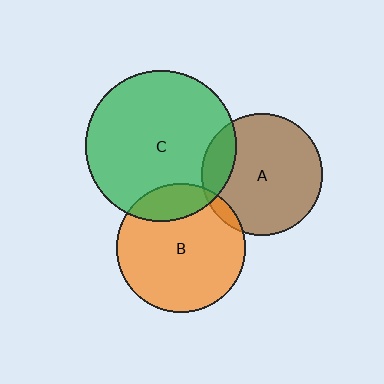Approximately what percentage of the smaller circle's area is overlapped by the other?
Approximately 5%.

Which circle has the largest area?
Circle C (green).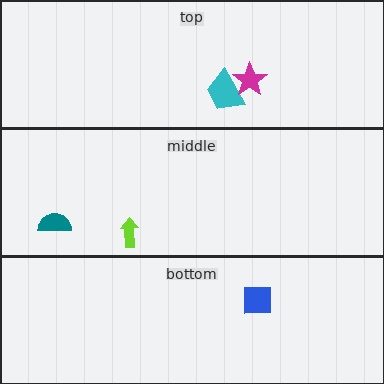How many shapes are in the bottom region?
1.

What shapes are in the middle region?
The lime arrow, the teal semicircle.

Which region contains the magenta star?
The top region.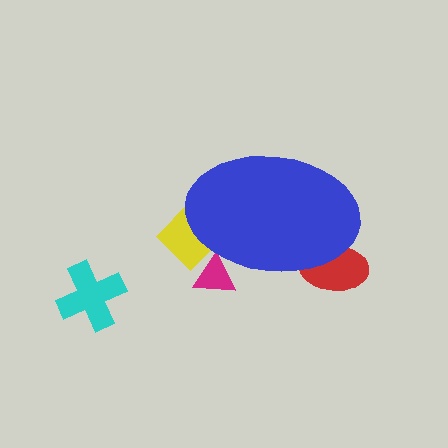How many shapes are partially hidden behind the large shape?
3 shapes are partially hidden.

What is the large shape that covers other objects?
A blue ellipse.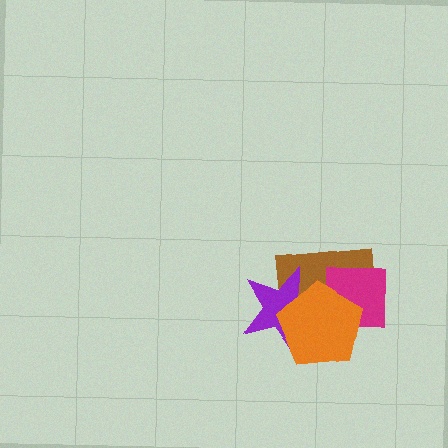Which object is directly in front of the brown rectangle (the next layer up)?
The purple star is directly in front of the brown rectangle.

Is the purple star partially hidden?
Yes, it is partially covered by another shape.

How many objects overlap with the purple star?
2 objects overlap with the purple star.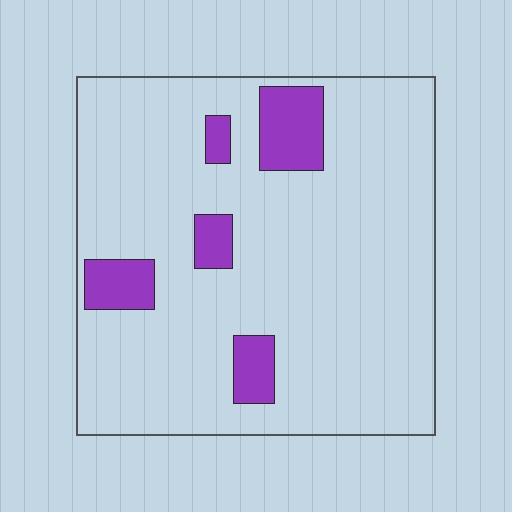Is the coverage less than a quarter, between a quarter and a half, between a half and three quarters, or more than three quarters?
Less than a quarter.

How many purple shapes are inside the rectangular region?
5.